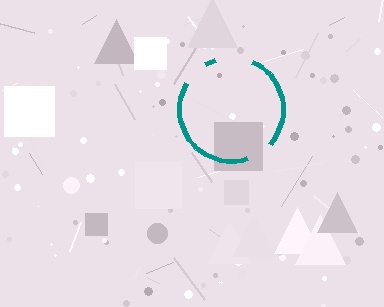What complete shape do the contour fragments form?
The contour fragments form a circle.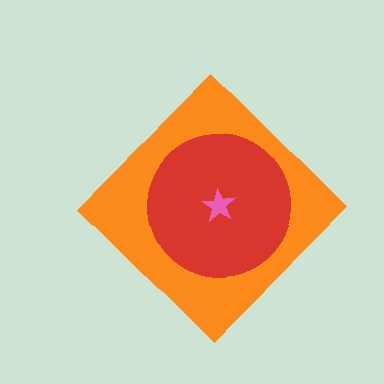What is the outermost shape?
The orange diamond.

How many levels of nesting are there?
3.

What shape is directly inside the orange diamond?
The red circle.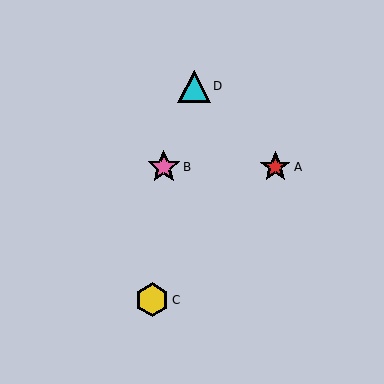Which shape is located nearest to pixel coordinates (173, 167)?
The pink star (labeled B) at (164, 167) is nearest to that location.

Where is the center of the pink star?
The center of the pink star is at (164, 167).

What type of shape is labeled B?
Shape B is a pink star.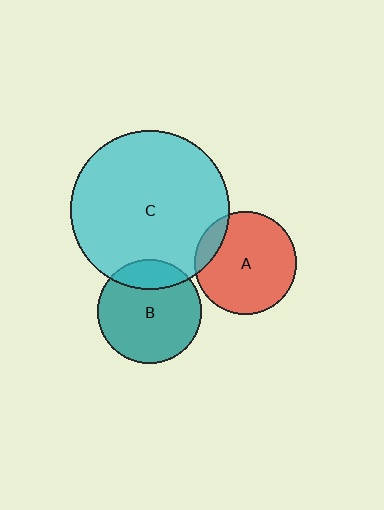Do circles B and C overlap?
Yes.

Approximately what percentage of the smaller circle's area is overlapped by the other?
Approximately 20%.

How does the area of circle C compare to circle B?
Approximately 2.3 times.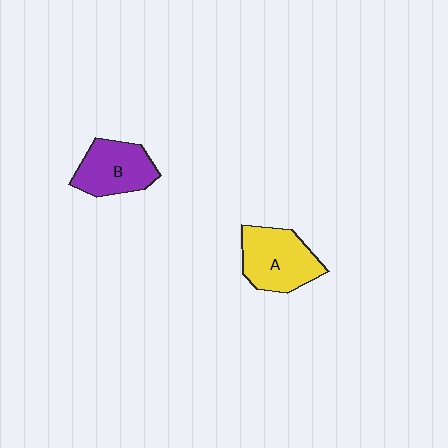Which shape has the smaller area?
Shape B (purple).